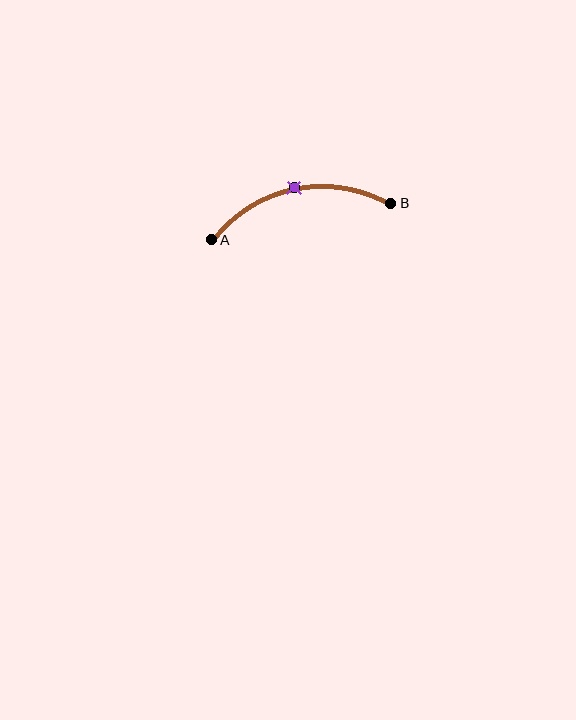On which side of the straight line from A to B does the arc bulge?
The arc bulges above the straight line connecting A and B.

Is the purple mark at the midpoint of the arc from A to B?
Yes. The purple mark lies on the arc at equal arc-length from both A and B — it is the arc midpoint.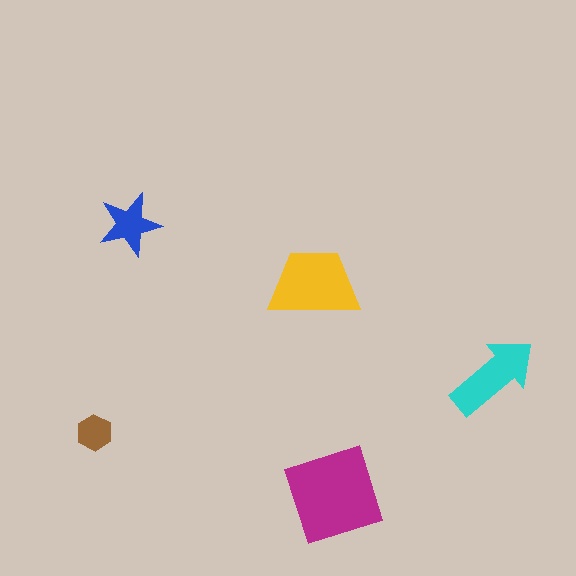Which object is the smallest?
The brown hexagon.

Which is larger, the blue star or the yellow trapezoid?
The yellow trapezoid.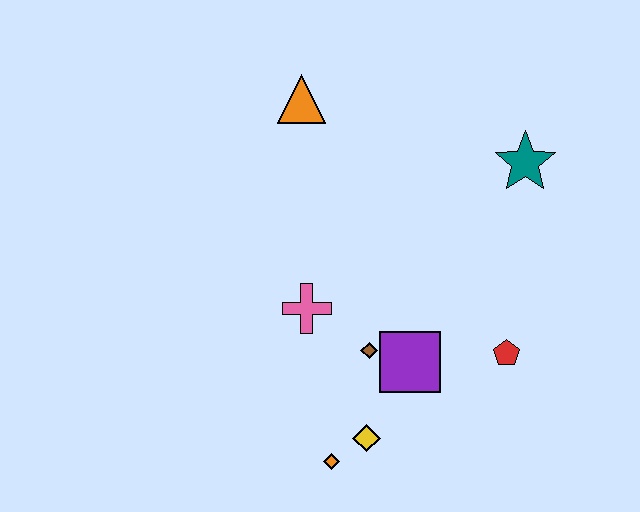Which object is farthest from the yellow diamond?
The orange triangle is farthest from the yellow diamond.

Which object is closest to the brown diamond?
The purple square is closest to the brown diamond.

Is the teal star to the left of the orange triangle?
No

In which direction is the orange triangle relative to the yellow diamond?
The orange triangle is above the yellow diamond.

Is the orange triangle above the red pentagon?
Yes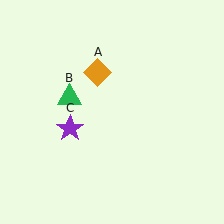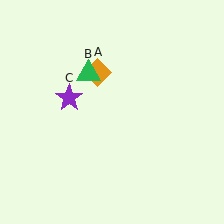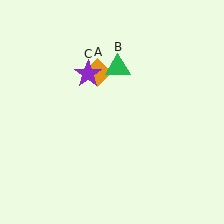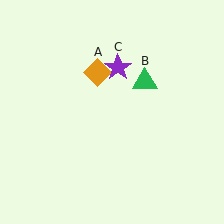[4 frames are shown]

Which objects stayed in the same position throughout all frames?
Orange diamond (object A) remained stationary.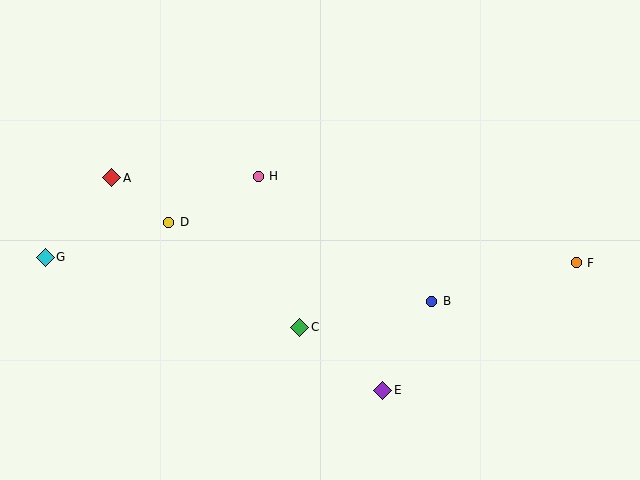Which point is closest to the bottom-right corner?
Point F is closest to the bottom-right corner.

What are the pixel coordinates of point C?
Point C is at (300, 327).